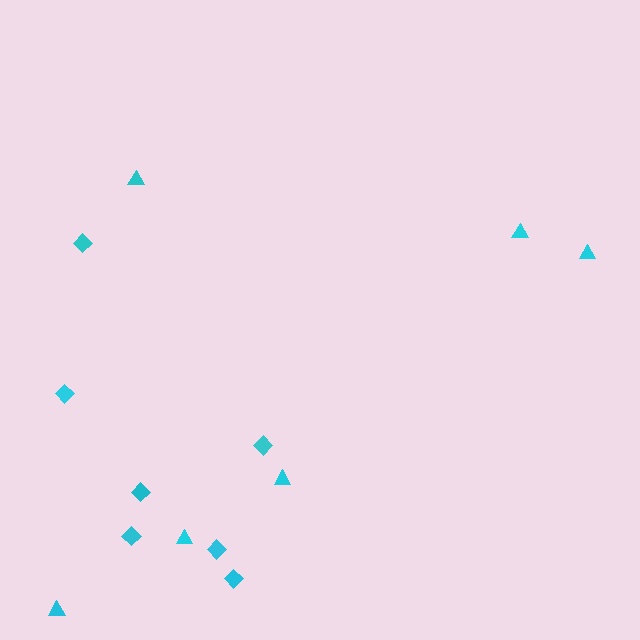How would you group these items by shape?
There are 2 groups: one group of triangles (6) and one group of diamonds (7).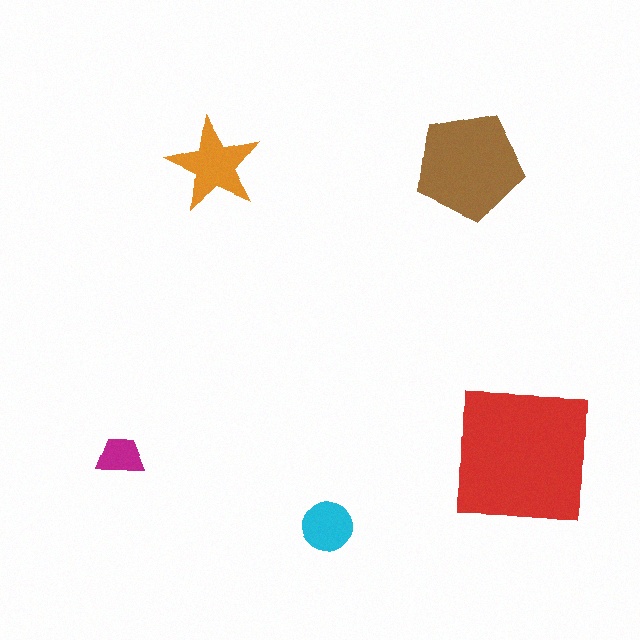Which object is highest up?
The brown pentagon is topmost.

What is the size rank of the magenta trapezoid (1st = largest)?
5th.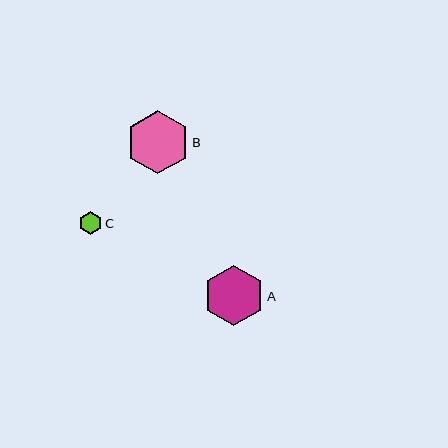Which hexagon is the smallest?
Hexagon C is the smallest with a size of approximately 23 pixels.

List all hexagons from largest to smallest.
From largest to smallest: B, A, C.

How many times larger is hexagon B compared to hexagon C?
Hexagon B is approximately 2.8 times the size of hexagon C.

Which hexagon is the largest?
Hexagon B is the largest with a size of approximately 64 pixels.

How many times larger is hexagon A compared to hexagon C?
Hexagon A is approximately 2.6 times the size of hexagon C.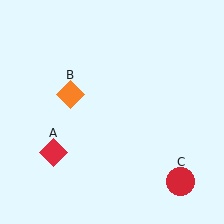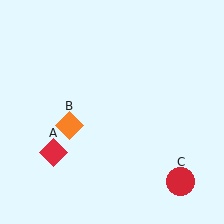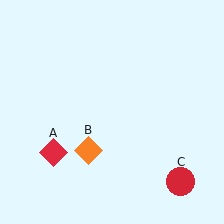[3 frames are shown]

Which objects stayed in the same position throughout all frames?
Red diamond (object A) and red circle (object C) remained stationary.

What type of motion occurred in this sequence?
The orange diamond (object B) rotated counterclockwise around the center of the scene.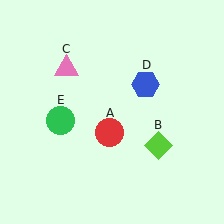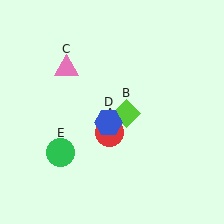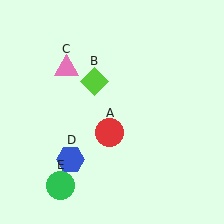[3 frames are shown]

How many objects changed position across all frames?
3 objects changed position: lime diamond (object B), blue hexagon (object D), green circle (object E).